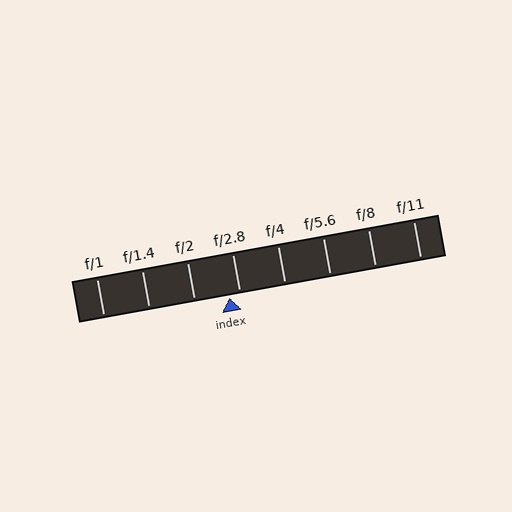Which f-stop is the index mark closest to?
The index mark is closest to f/2.8.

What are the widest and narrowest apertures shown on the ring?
The widest aperture shown is f/1 and the narrowest is f/11.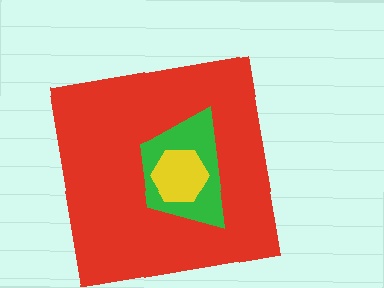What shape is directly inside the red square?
The green trapezoid.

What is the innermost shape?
The yellow hexagon.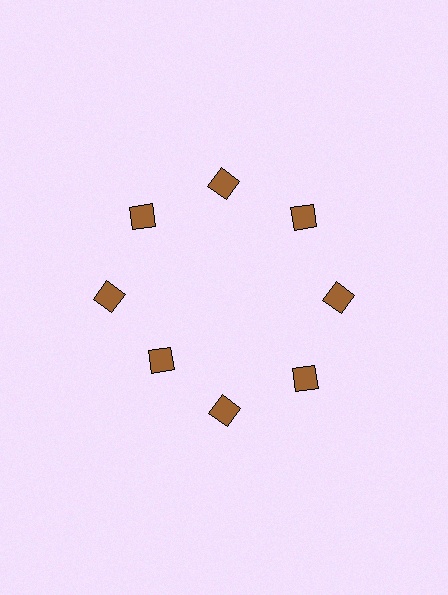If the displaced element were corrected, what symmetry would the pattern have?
It would have 8-fold rotational symmetry — the pattern would map onto itself every 45 degrees.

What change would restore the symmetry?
The symmetry would be restored by moving it outward, back onto the ring so that all 8 squares sit at equal angles and equal distance from the center.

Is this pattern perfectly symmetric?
No. The 8 brown squares are arranged in a ring, but one element near the 8 o'clock position is pulled inward toward the center, breaking the 8-fold rotational symmetry.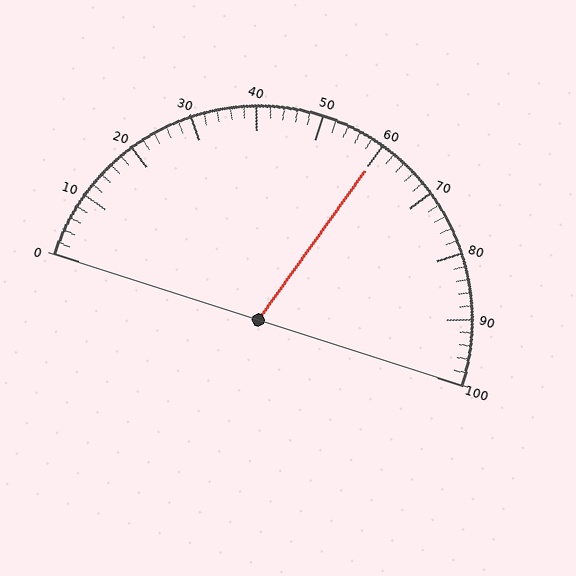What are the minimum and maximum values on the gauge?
The gauge ranges from 0 to 100.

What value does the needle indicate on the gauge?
The needle indicates approximately 60.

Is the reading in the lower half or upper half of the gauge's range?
The reading is in the upper half of the range (0 to 100).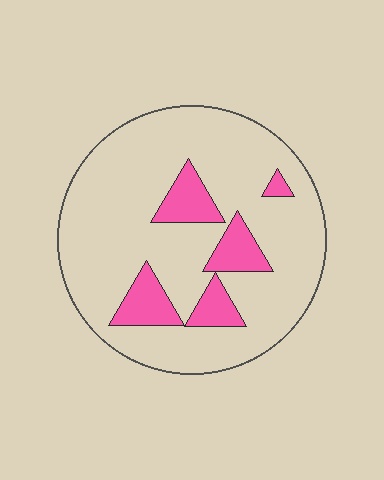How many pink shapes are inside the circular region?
5.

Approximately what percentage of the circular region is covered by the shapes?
Approximately 15%.